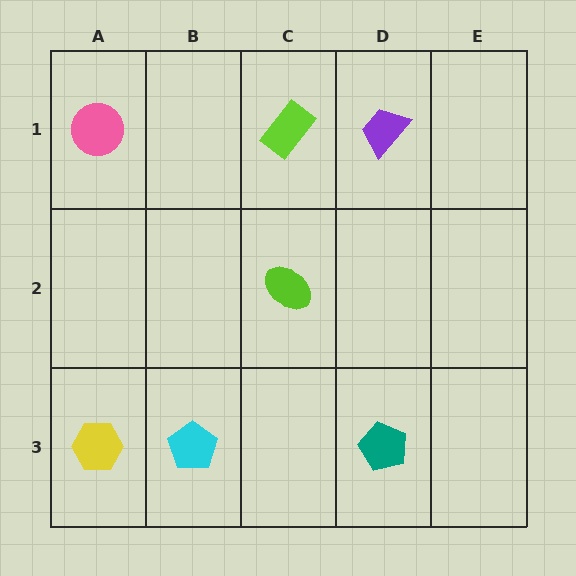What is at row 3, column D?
A teal pentagon.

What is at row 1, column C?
A lime rectangle.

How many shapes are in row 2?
1 shape.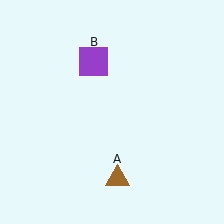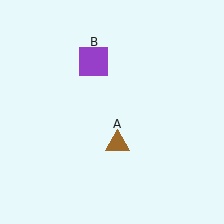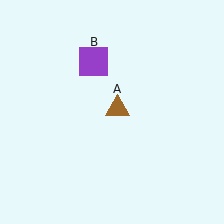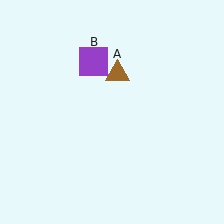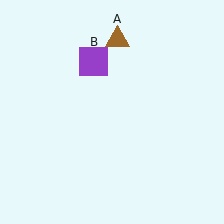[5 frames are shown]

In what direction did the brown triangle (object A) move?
The brown triangle (object A) moved up.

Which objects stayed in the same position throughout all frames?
Purple square (object B) remained stationary.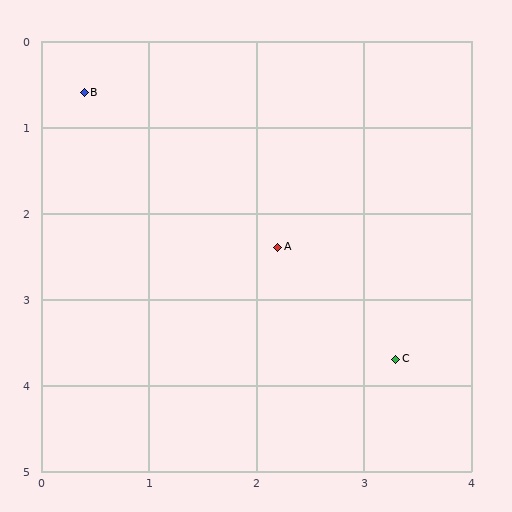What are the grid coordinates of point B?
Point B is at approximately (0.4, 0.6).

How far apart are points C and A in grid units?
Points C and A are about 1.7 grid units apart.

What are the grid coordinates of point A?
Point A is at approximately (2.2, 2.4).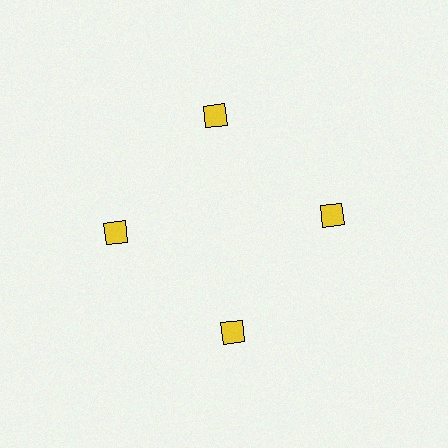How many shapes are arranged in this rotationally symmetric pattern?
There are 4 shapes, arranged in 4 groups of 1.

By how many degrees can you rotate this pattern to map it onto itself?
The pattern maps onto itself every 90 degrees of rotation.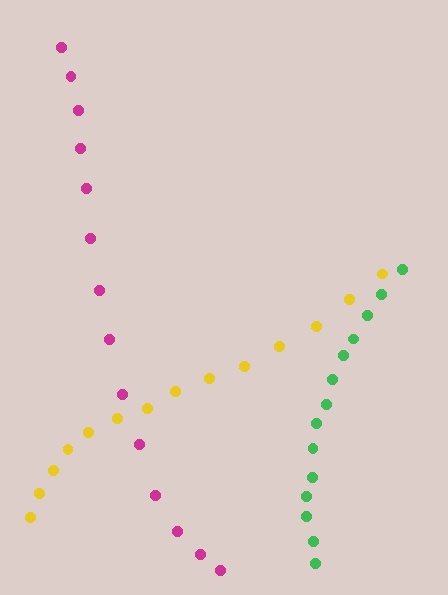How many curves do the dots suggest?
There are 3 distinct paths.